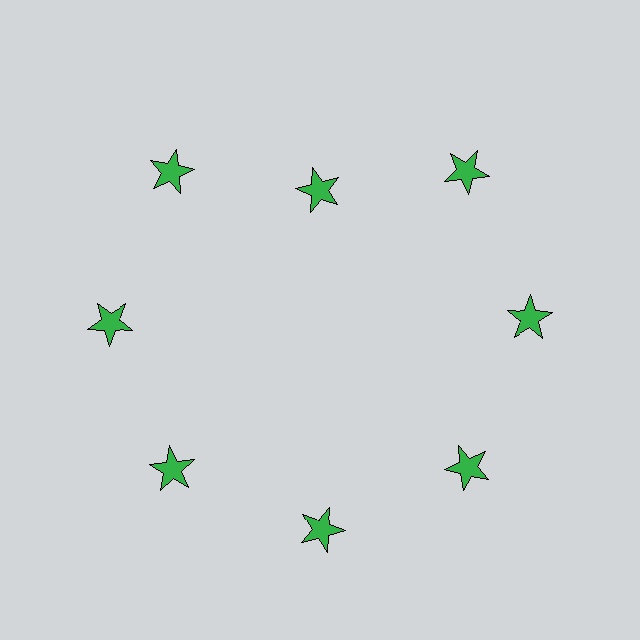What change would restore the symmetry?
The symmetry would be restored by moving it outward, back onto the ring so that all 8 stars sit at equal angles and equal distance from the center.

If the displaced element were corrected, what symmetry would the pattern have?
It would have 8-fold rotational symmetry — the pattern would map onto itself every 45 degrees.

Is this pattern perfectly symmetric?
No. The 8 green stars are arranged in a ring, but one element near the 12 o'clock position is pulled inward toward the center, breaking the 8-fold rotational symmetry.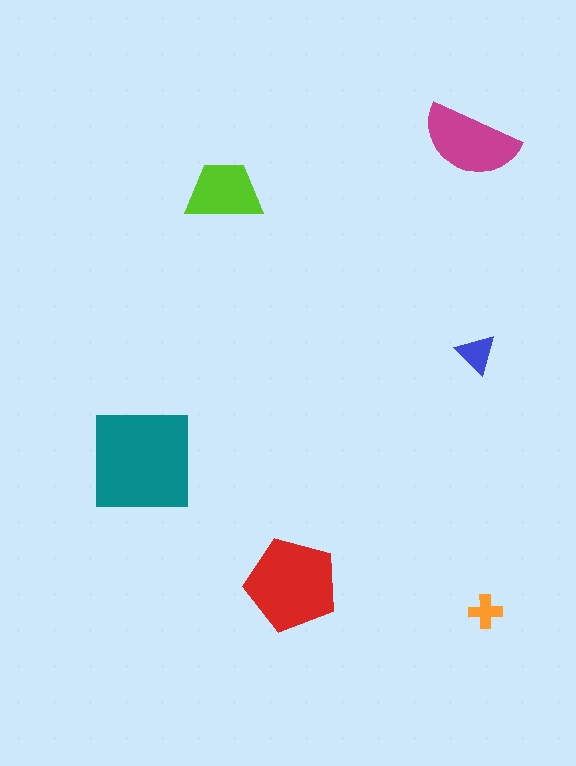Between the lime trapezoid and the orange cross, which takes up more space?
The lime trapezoid.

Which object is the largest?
The teal square.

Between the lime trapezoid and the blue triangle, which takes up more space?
The lime trapezoid.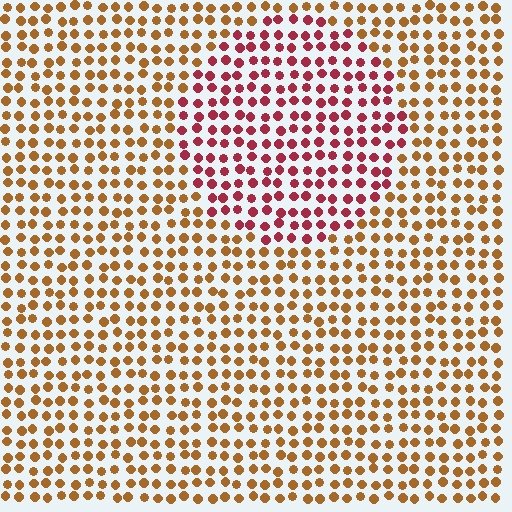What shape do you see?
I see a circle.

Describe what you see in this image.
The image is filled with small brown elements in a uniform arrangement. A circle-shaped region is visible where the elements are tinted to a slightly different hue, forming a subtle color boundary.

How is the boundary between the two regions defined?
The boundary is defined purely by a slight shift in hue (about 45 degrees). Spacing, size, and orientation are identical on both sides.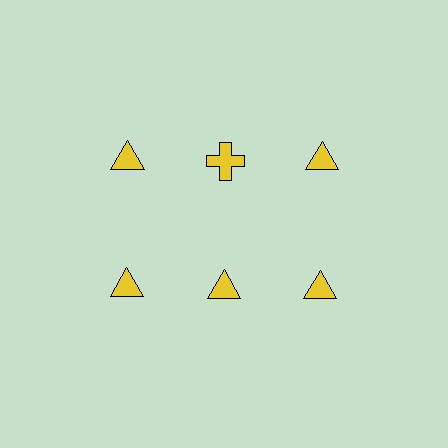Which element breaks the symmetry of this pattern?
The yellow cross in the top row, second from left column breaks the symmetry. All other shapes are yellow triangles.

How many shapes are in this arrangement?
There are 6 shapes arranged in a grid pattern.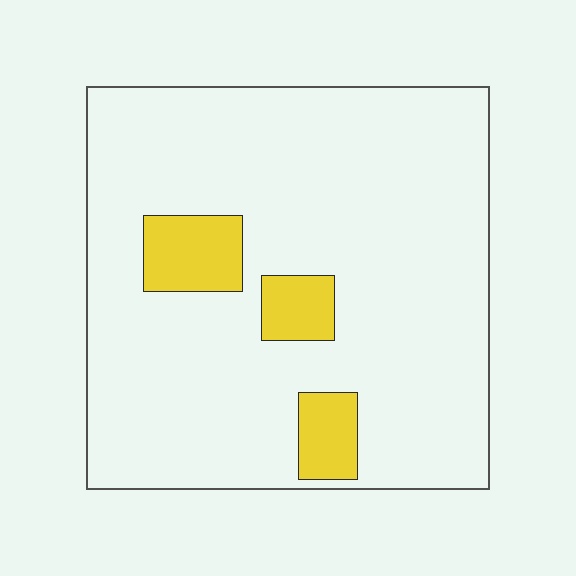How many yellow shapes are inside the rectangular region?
3.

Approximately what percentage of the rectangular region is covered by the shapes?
Approximately 10%.